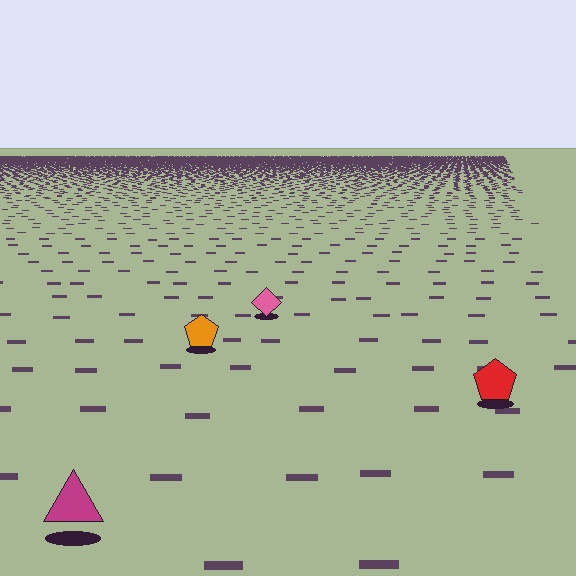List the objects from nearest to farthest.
From nearest to farthest: the magenta triangle, the red pentagon, the orange pentagon, the pink diamond.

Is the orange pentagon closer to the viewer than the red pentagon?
No. The red pentagon is closer — you can tell from the texture gradient: the ground texture is coarser near it.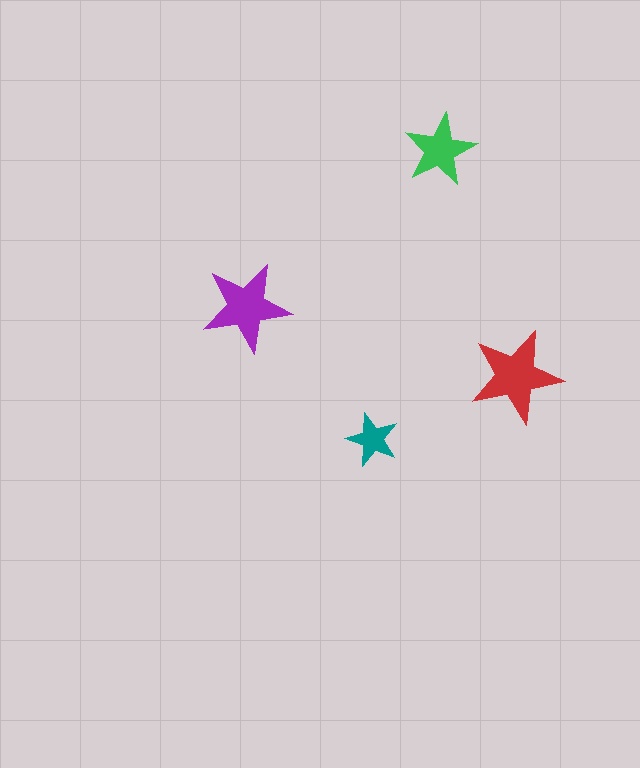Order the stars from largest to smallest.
the red one, the purple one, the green one, the teal one.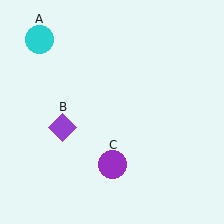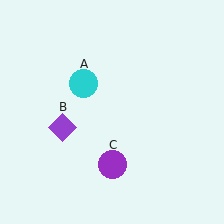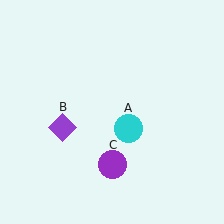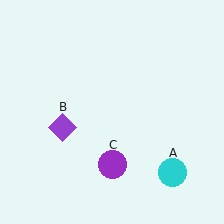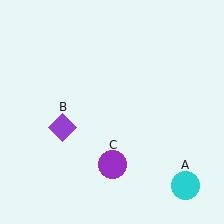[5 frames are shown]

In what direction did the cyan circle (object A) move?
The cyan circle (object A) moved down and to the right.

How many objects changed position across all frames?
1 object changed position: cyan circle (object A).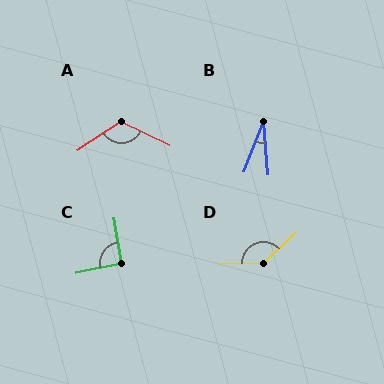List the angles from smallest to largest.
B (26°), C (92°), A (121°), D (139°).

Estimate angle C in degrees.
Approximately 92 degrees.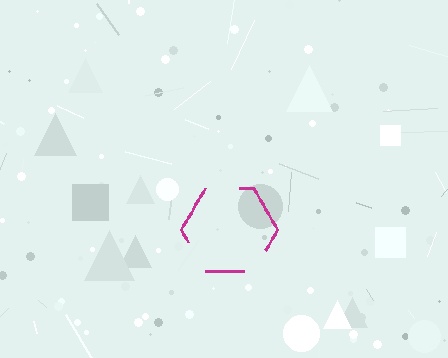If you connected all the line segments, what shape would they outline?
They would outline a hexagon.